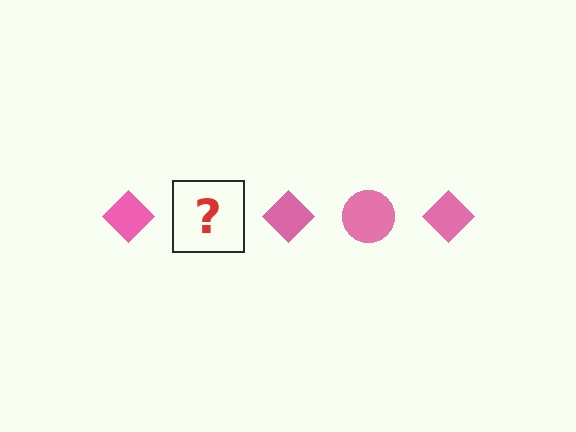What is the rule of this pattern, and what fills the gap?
The rule is that the pattern cycles through diamond, circle shapes in pink. The gap should be filled with a pink circle.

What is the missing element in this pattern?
The missing element is a pink circle.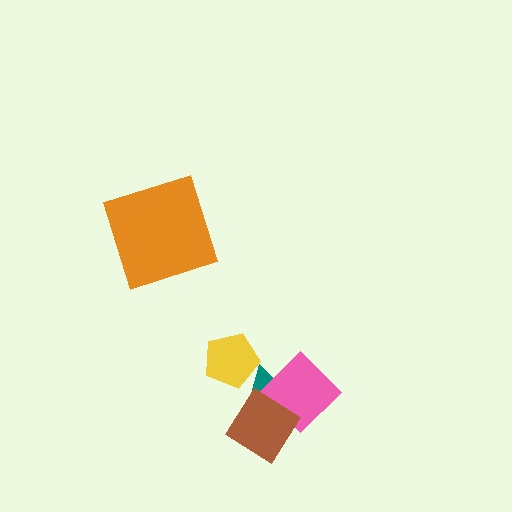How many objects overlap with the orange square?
0 objects overlap with the orange square.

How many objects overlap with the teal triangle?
3 objects overlap with the teal triangle.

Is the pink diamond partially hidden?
Yes, it is partially covered by another shape.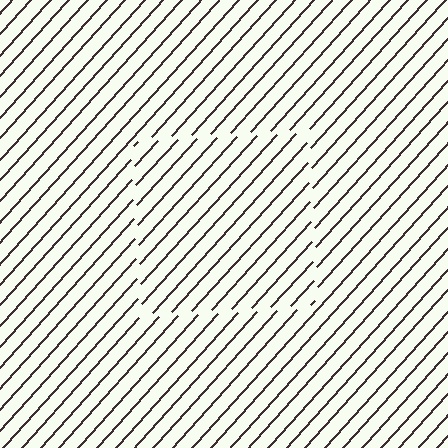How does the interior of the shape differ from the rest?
The interior of the shape contains the same grating, shifted by half a period — the contour is defined by the phase discontinuity where line-ends from the inner and outer gratings abut.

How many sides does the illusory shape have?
4 sides — the line-ends trace a square.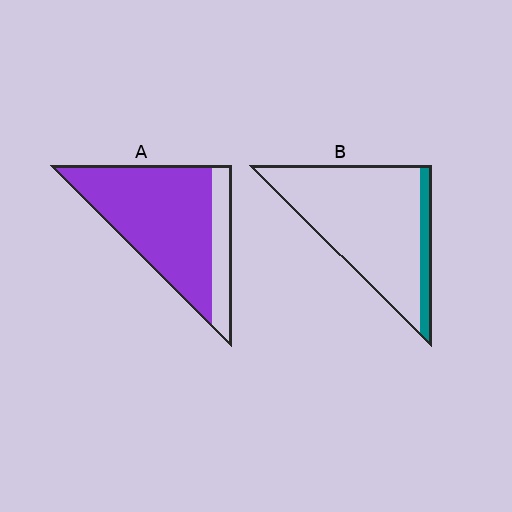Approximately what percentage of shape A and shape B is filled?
A is approximately 80% and B is approximately 15%.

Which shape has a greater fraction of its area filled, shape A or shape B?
Shape A.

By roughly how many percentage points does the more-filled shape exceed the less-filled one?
By roughly 65 percentage points (A over B).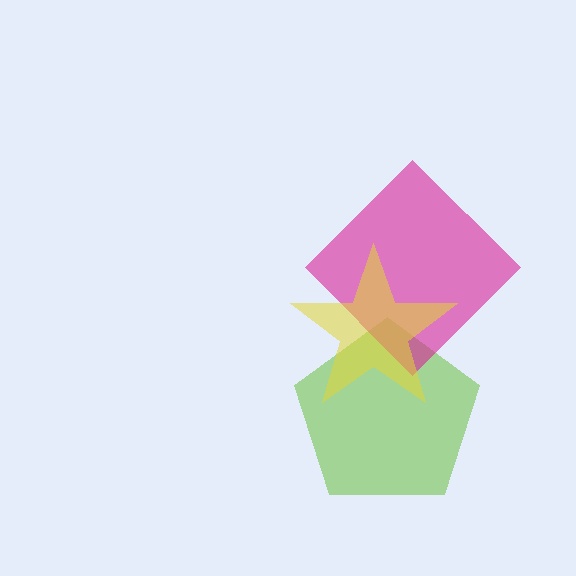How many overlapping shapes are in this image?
There are 3 overlapping shapes in the image.